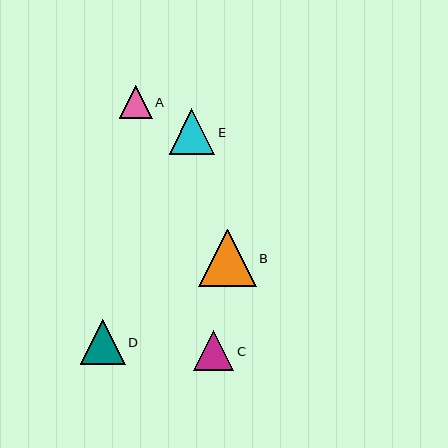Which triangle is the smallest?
Triangle A is the smallest with a size of approximately 33 pixels.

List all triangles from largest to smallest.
From largest to smallest: B, E, D, C, A.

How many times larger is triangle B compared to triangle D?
Triangle B is approximately 1.3 times the size of triangle D.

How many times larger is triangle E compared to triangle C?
Triangle E is approximately 1.1 times the size of triangle C.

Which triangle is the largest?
Triangle B is the largest with a size of approximately 57 pixels.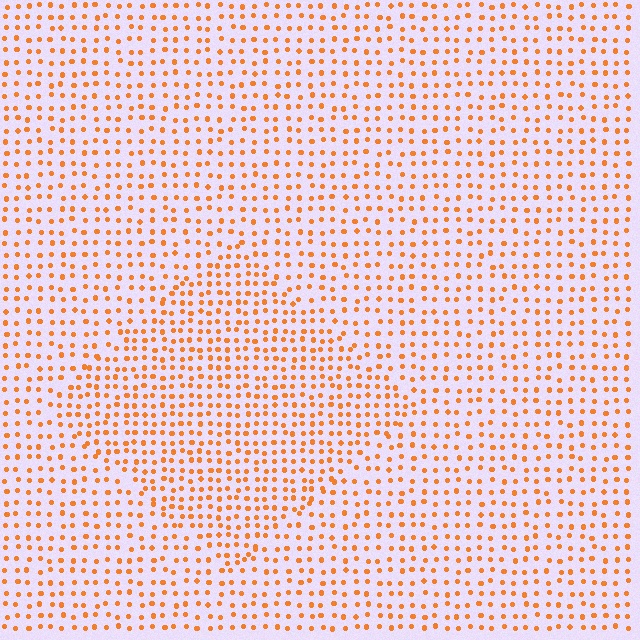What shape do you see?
I see a diamond.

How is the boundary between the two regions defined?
The boundary is defined by a change in element density (approximately 1.5x ratio). All elements are the same color, size, and shape.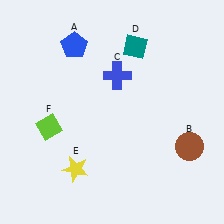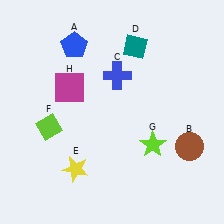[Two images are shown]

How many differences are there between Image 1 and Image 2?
There are 2 differences between the two images.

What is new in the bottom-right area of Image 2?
A lime star (G) was added in the bottom-right area of Image 2.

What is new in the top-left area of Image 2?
A magenta square (H) was added in the top-left area of Image 2.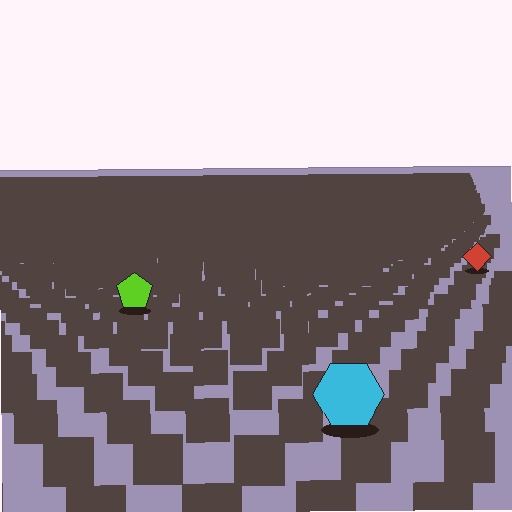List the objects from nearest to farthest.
From nearest to farthest: the cyan hexagon, the lime pentagon, the red diamond.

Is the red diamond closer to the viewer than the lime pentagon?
No. The lime pentagon is closer — you can tell from the texture gradient: the ground texture is coarser near it.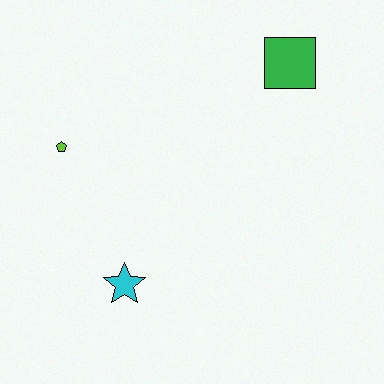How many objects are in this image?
There are 3 objects.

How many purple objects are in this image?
There are no purple objects.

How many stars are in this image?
There is 1 star.